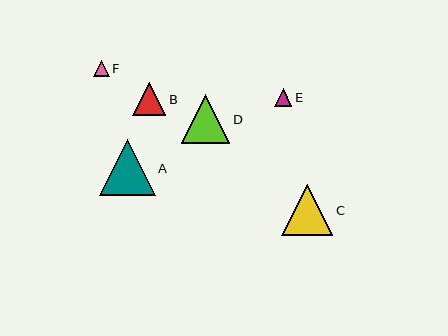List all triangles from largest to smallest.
From largest to smallest: A, C, D, B, E, F.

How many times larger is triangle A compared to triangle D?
Triangle A is approximately 1.2 times the size of triangle D.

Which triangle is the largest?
Triangle A is the largest with a size of approximately 56 pixels.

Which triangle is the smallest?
Triangle F is the smallest with a size of approximately 16 pixels.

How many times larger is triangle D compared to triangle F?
Triangle D is approximately 3.1 times the size of triangle F.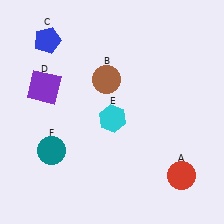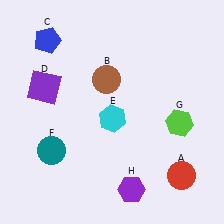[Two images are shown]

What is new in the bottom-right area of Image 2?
A lime hexagon (G) was added in the bottom-right area of Image 2.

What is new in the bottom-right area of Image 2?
A purple hexagon (H) was added in the bottom-right area of Image 2.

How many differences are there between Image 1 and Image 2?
There are 2 differences between the two images.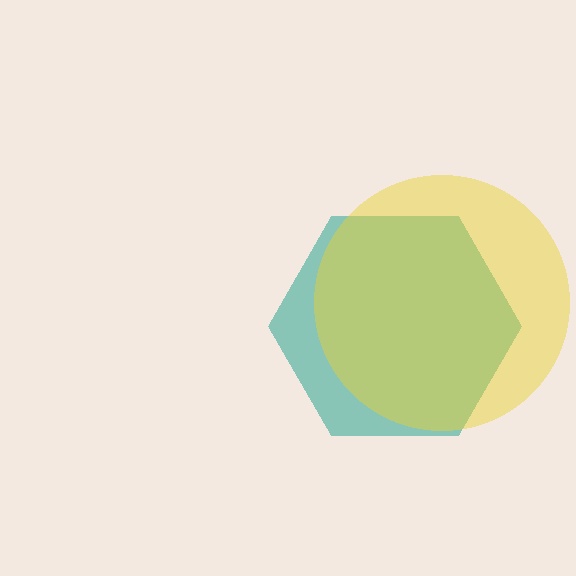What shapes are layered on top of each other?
The layered shapes are: a teal hexagon, a yellow circle.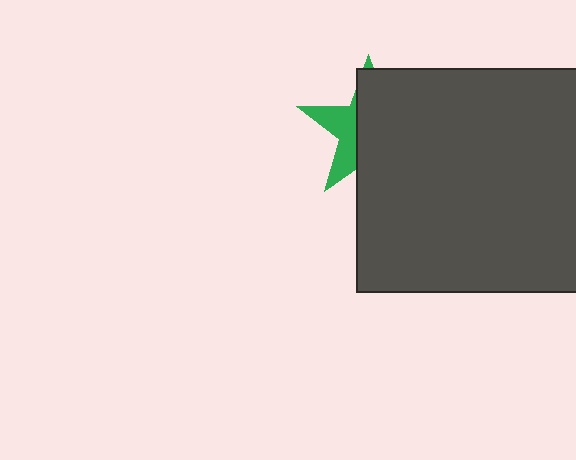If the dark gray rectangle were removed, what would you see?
You would see the complete green star.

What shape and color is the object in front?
The object in front is a dark gray rectangle.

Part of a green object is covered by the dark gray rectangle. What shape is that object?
It is a star.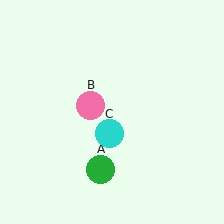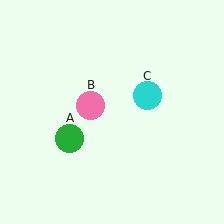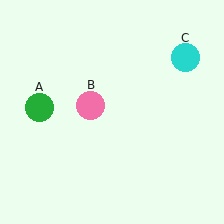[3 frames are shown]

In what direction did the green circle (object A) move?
The green circle (object A) moved up and to the left.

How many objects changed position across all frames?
2 objects changed position: green circle (object A), cyan circle (object C).